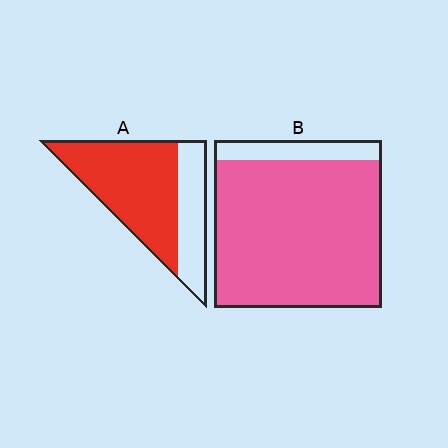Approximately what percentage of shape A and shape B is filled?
A is approximately 70% and B is approximately 90%.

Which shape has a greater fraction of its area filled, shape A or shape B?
Shape B.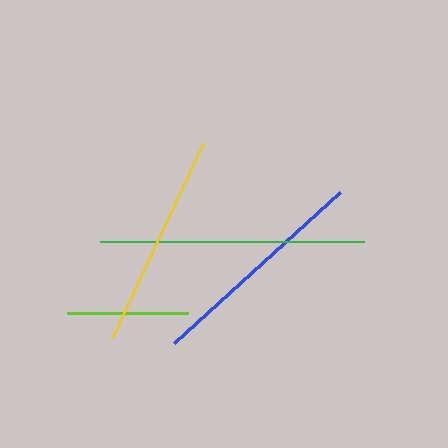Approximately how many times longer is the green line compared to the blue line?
The green line is approximately 1.2 times the length of the blue line.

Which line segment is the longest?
The green line is the longest at approximately 265 pixels.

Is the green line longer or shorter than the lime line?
The green line is longer than the lime line.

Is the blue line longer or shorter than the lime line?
The blue line is longer than the lime line.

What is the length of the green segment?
The green segment is approximately 265 pixels long.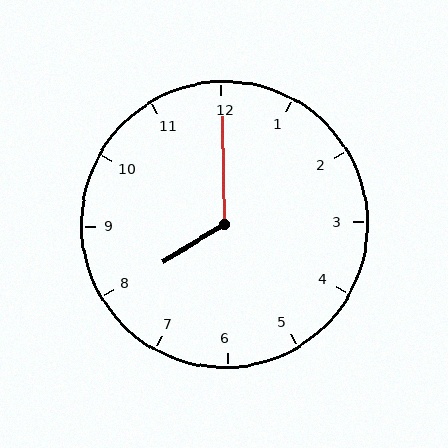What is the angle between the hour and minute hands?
Approximately 120 degrees.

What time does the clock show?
8:00.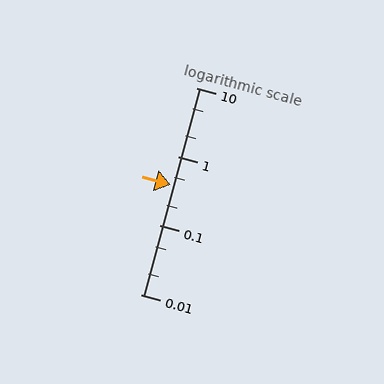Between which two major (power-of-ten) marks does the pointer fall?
The pointer is between 0.1 and 1.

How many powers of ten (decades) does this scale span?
The scale spans 3 decades, from 0.01 to 10.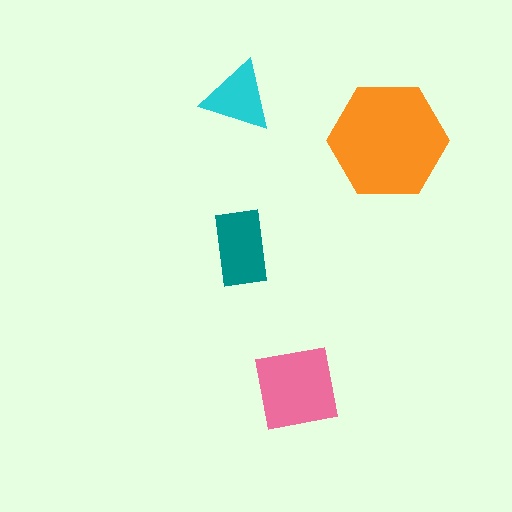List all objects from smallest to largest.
The cyan triangle, the teal rectangle, the pink square, the orange hexagon.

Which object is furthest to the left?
The cyan triangle is leftmost.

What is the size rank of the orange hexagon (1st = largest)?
1st.